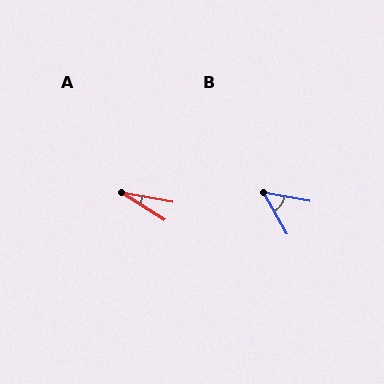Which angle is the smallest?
A, at approximately 22 degrees.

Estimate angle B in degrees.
Approximately 50 degrees.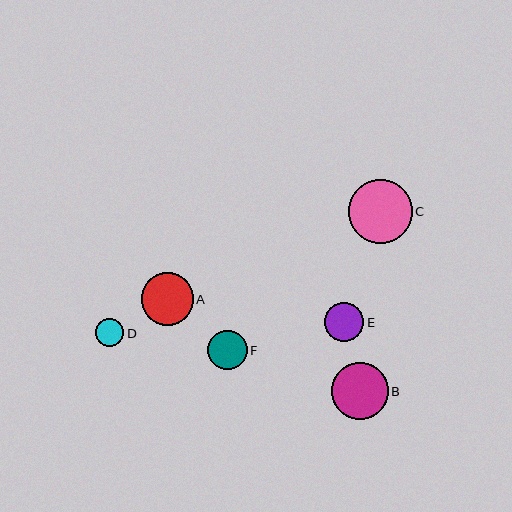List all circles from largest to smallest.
From largest to smallest: C, B, A, F, E, D.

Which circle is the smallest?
Circle D is the smallest with a size of approximately 28 pixels.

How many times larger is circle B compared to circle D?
Circle B is approximately 2.0 times the size of circle D.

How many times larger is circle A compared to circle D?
Circle A is approximately 1.9 times the size of circle D.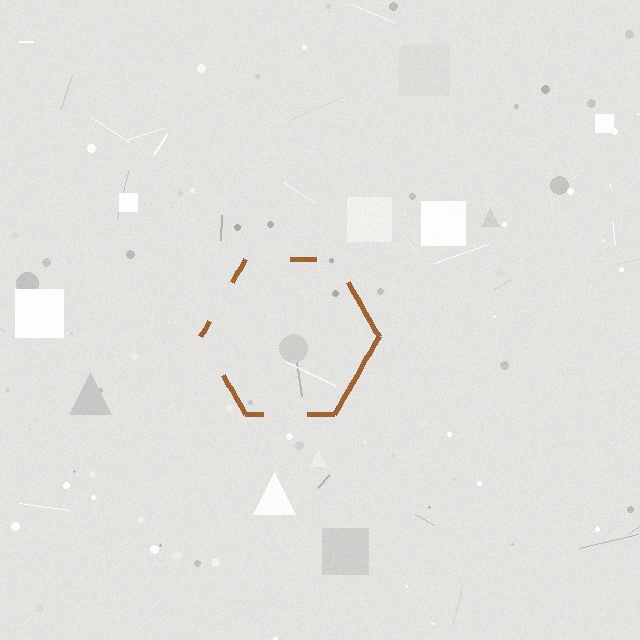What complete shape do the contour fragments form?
The contour fragments form a hexagon.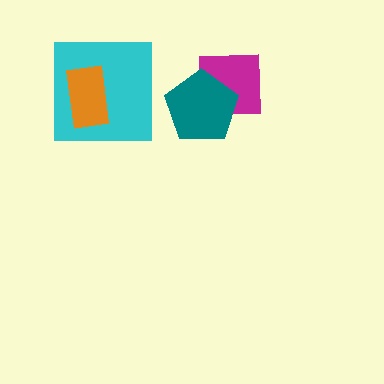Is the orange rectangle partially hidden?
No, no other shape covers it.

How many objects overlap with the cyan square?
1 object overlaps with the cyan square.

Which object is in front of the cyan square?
The orange rectangle is in front of the cyan square.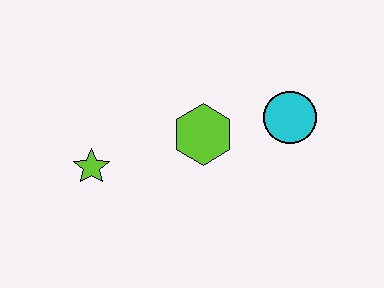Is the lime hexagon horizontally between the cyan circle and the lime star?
Yes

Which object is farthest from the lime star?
The cyan circle is farthest from the lime star.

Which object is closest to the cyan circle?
The lime hexagon is closest to the cyan circle.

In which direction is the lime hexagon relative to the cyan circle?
The lime hexagon is to the left of the cyan circle.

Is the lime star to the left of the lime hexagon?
Yes